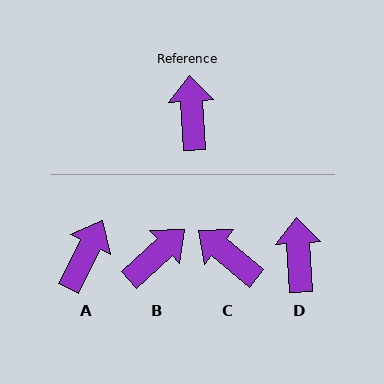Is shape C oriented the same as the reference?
No, it is off by about 47 degrees.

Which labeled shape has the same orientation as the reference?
D.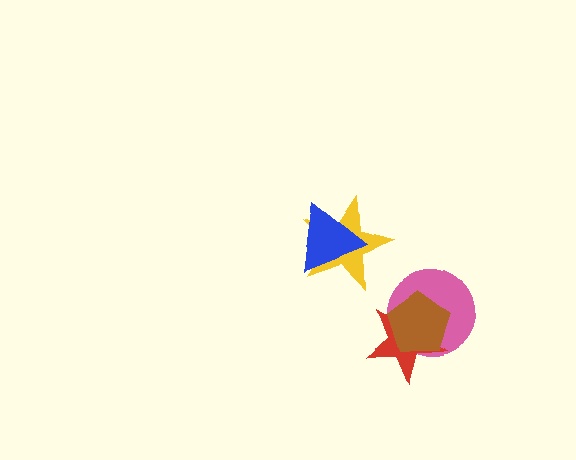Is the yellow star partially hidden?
Yes, it is partially covered by another shape.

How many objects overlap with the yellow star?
1 object overlaps with the yellow star.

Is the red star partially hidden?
Yes, it is partially covered by another shape.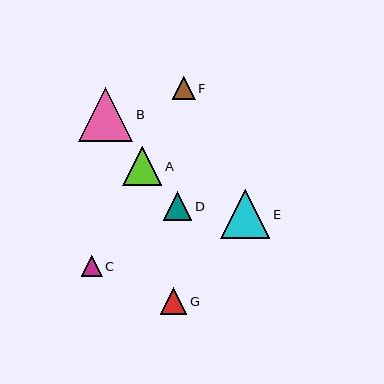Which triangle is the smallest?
Triangle C is the smallest with a size of approximately 21 pixels.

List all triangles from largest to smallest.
From largest to smallest: B, E, A, D, G, F, C.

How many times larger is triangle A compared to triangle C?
Triangle A is approximately 1.9 times the size of triangle C.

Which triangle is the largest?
Triangle B is the largest with a size of approximately 54 pixels.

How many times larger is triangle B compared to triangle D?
Triangle B is approximately 1.9 times the size of triangle D.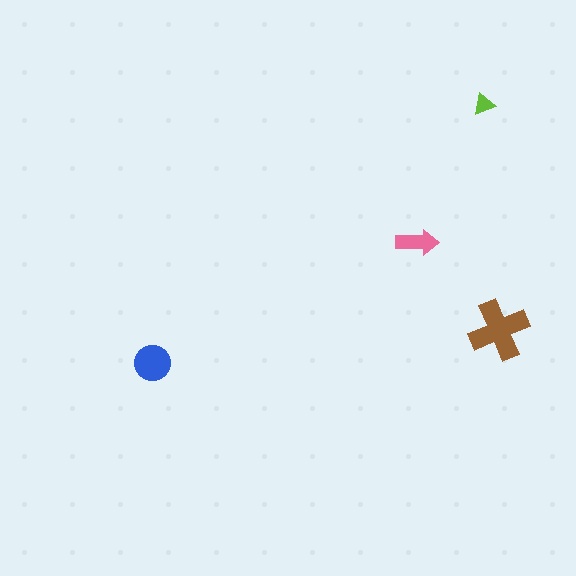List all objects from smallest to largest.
The lime triangle, the pink arrow, the blue circle, the brown cross.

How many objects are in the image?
There are 4 objects in the image.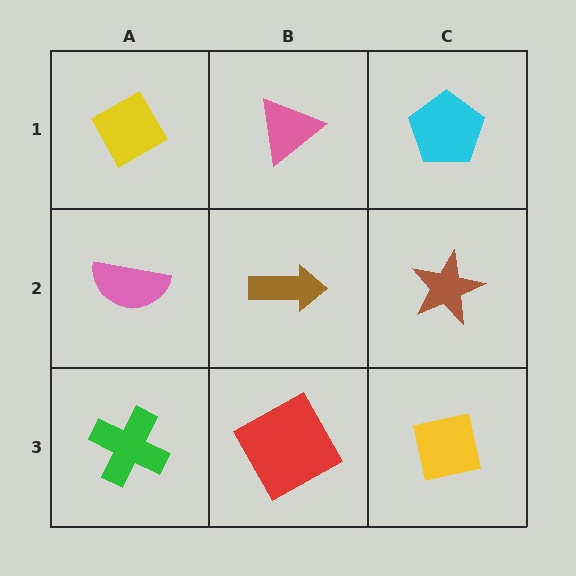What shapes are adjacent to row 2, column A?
A yellow diamond (row 1, column A), a green cross (row 3, column A), a brown arrow (row 2, column B).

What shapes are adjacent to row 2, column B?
A pink triangle (row 1, column B), a red square (row 3, column B), a pink semicircle (row 2, column A), a brown star (row 2, column C).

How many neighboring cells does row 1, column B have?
3.